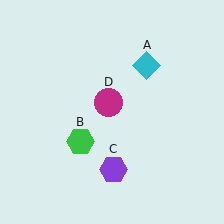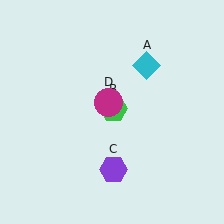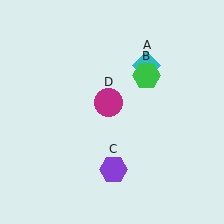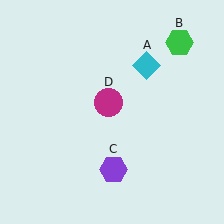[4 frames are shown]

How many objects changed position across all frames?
1 object changed position: green hexagon (object B).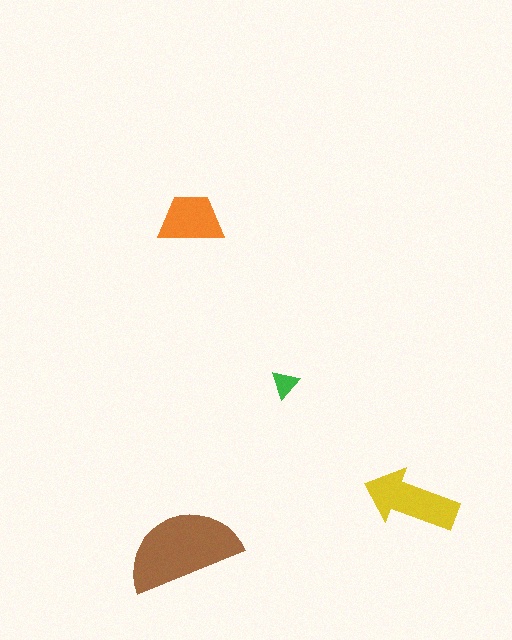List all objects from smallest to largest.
The green triangle, the orange trapezoid, the yellow arrow, the brown semicircle.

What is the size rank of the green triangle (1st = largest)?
4th.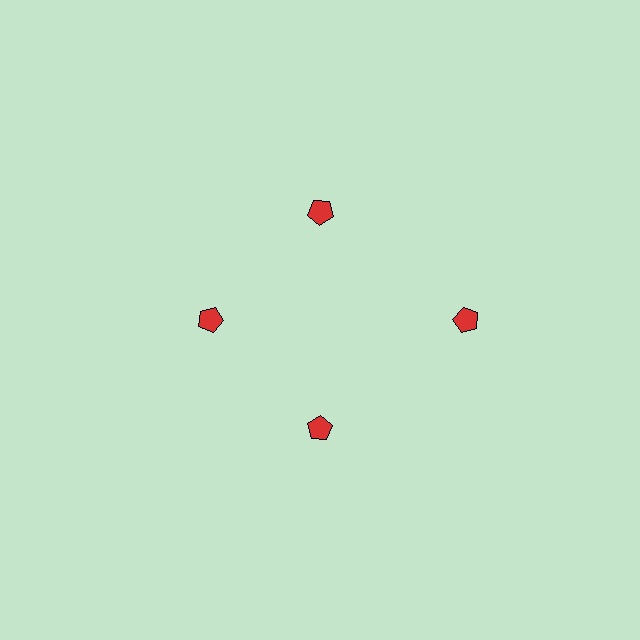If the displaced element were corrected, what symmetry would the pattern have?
It would have 4-fold rotational symmetry — the pattern would map onto itself every 90 degrees.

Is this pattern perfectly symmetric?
No. The 4 red pentagons are arranged in a ring, but one element near the 3 o'clock position is pushed outward from the center, breaking the 4-fold rotational symmetry.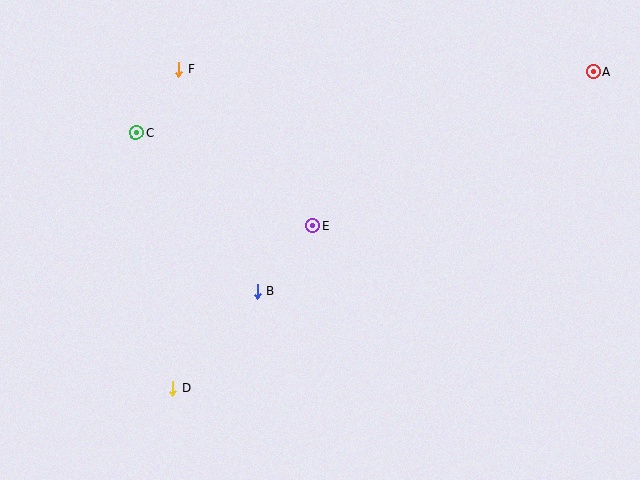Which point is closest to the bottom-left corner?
Point D is closest to the bottom-left corner.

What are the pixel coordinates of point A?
Point A is at (593, 72).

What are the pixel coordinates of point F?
Point F is at (179, 69).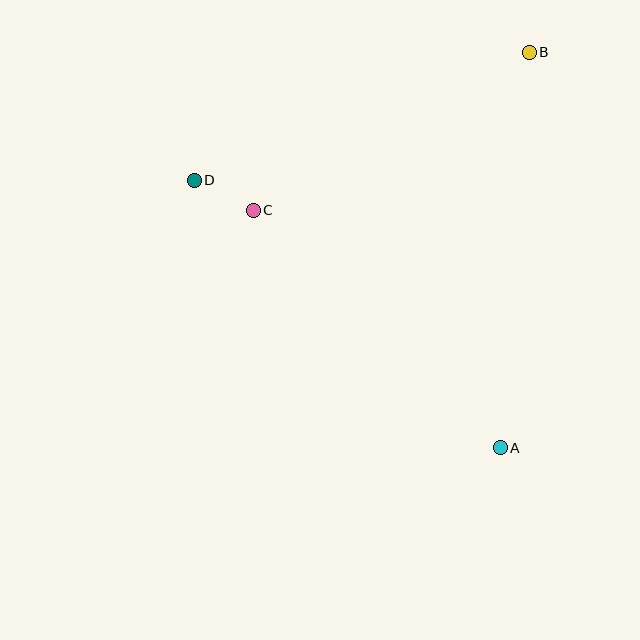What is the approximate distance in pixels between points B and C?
The distance between B and C is approximately 318 pixels.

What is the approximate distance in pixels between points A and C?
The distance between A and C is approximately 343 pixels.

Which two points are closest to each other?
Points C and D are closest to each other.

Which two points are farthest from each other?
Points A and D are farthest from each other.